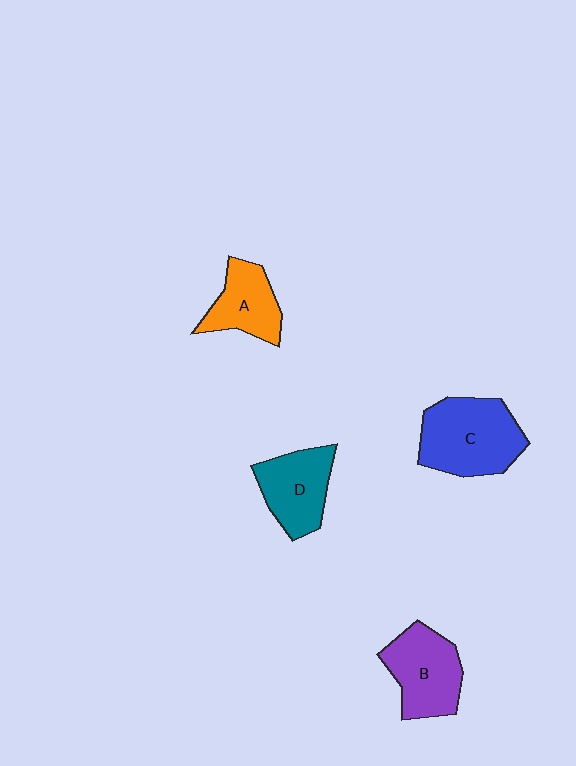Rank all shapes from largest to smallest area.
From largest to smallest: C (blue), B (purple), D (teal), A (orange).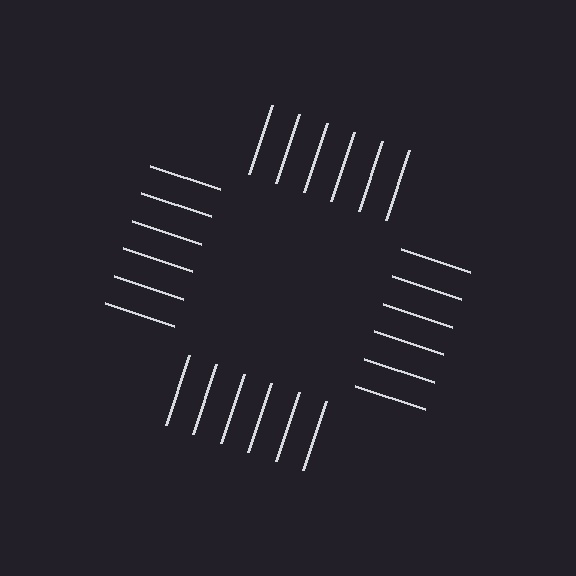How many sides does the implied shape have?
4 sides — the line-ends trace a square.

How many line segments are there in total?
24 — 6 along each of the 4 edges.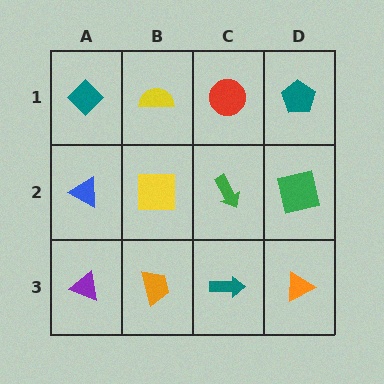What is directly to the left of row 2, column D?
A green arrow.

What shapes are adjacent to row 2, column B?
A yellow semicircle (row 1, column B), an orange trapezoid (row 3, column B), a blue triangle (row 2, column A), a green arrow (row 2, column C).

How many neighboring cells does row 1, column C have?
3.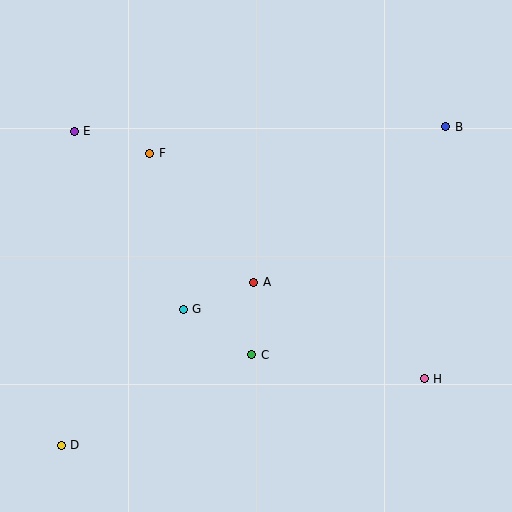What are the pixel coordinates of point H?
Point H is at (424, 379).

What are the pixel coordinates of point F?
Point F is at (150, 153).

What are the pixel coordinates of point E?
Point E is at (74, 131).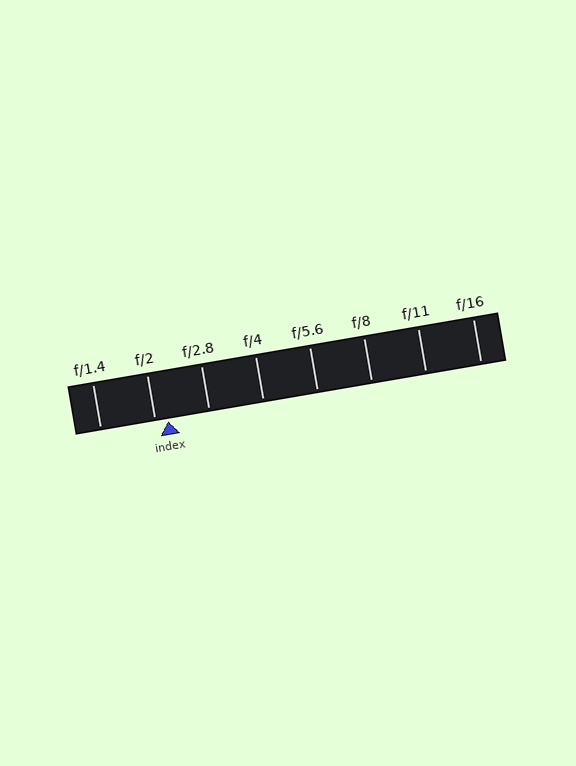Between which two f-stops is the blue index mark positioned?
The index mark is between f/2 and f/2.8.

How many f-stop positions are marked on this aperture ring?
There are 8 f-stop positions marked.